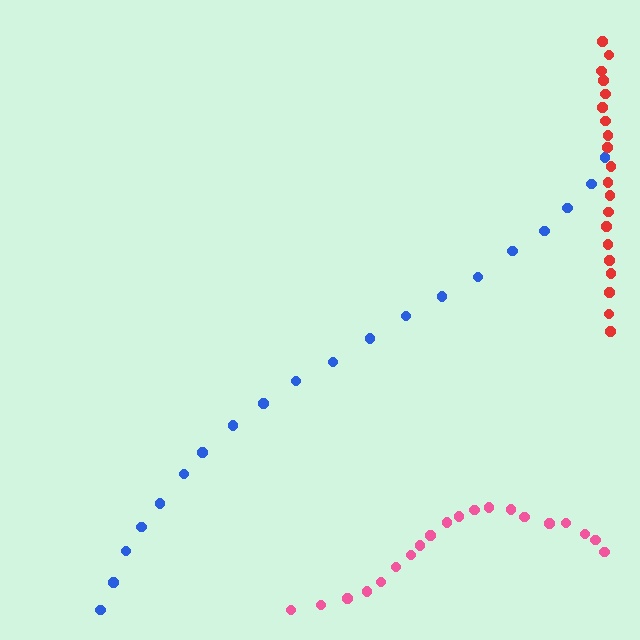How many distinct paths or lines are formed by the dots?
There are 3 distinct paths.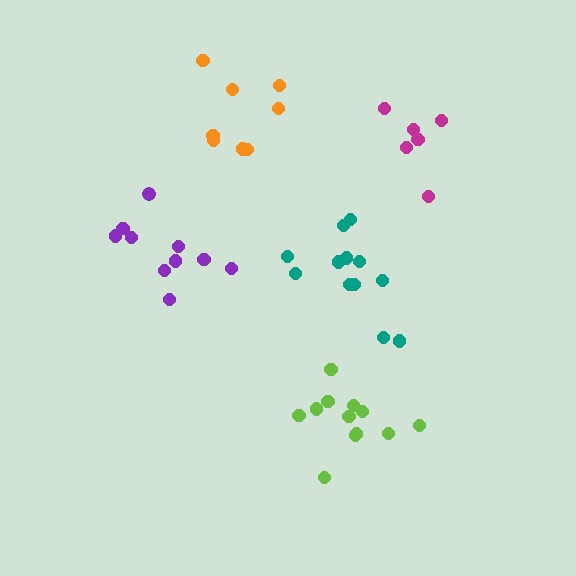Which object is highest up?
The orange cluster is topmost.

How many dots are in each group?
Group 1: 8 dots, Group 2: 6 dots, Group 3: 12 dots, Group 4: 12 dots, Group 5: 10 dots (48 total).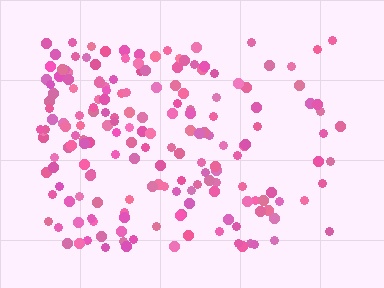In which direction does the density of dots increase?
From right to left, with the left side densest.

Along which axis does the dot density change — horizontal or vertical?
Horizontal.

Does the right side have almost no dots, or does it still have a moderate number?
Still a moderate number, just noticeably fewer than the left.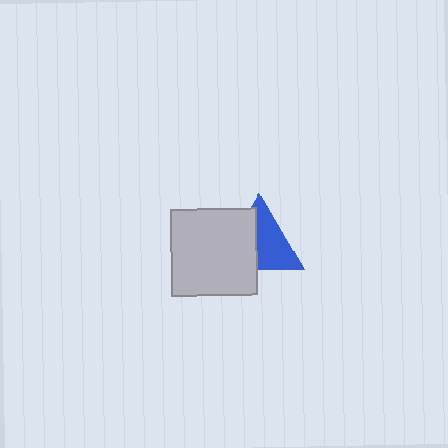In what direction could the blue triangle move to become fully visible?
The blue triangle could move right. That would shift it out from behind the light gray square entirely.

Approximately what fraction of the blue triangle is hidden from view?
Roughly 45% of the blue triangle is hidden behind the light gray square.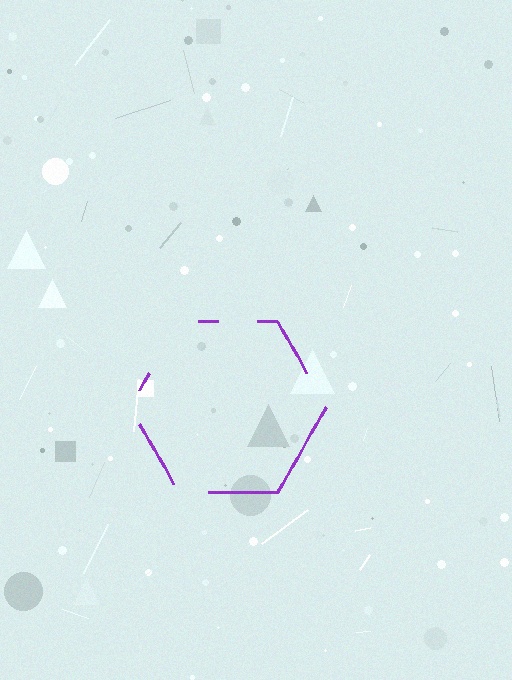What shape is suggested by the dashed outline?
The dashed outline suggests a hexagon.